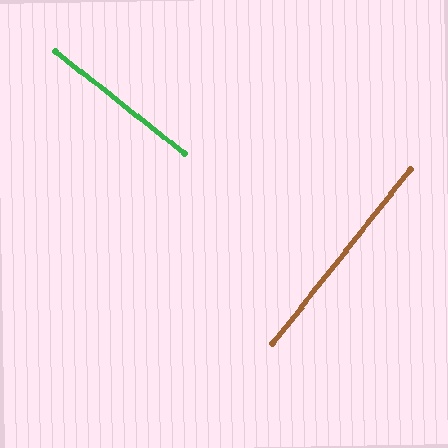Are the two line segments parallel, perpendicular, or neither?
Perpendicular — they meet at approximately 90°.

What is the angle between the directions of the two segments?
Approximately 90 degrees.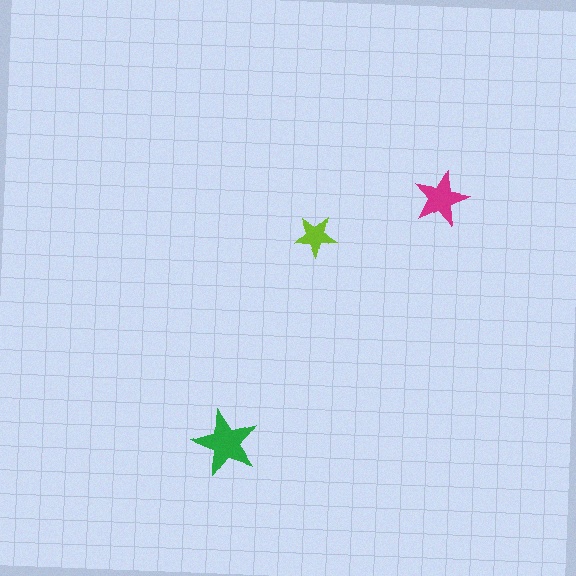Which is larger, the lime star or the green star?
The green one.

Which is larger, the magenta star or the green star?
The green one.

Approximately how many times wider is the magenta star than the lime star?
About 1.5 times wider.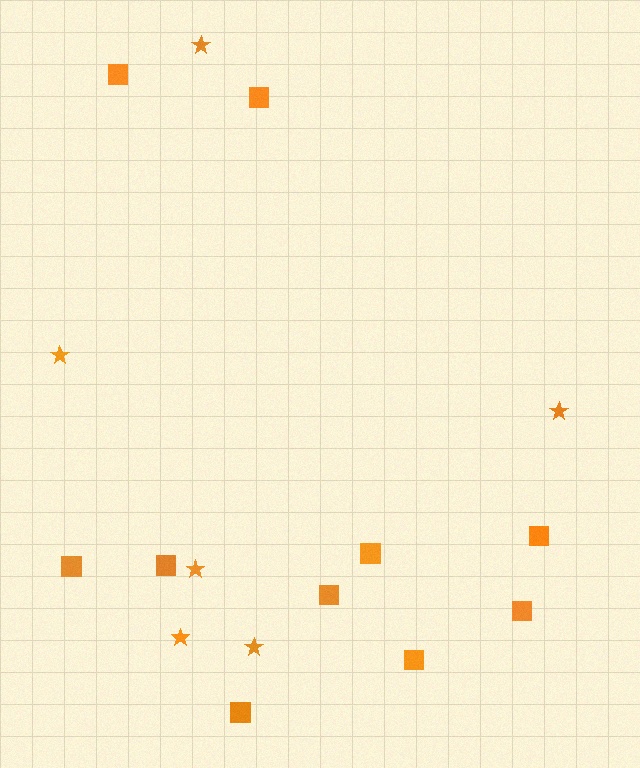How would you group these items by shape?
There are 2 groups: one group of squares (10) and one group of stars (6).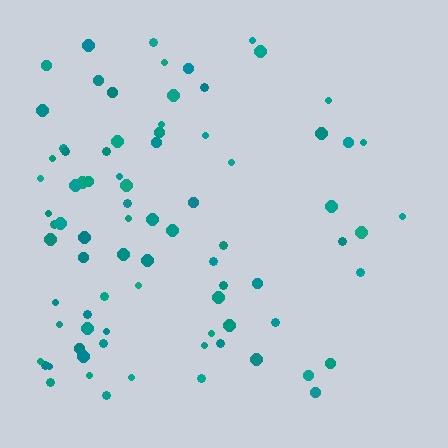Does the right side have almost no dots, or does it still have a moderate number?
Still a moderate number, just noticeably fewer than the left.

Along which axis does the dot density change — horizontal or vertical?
Horizontal.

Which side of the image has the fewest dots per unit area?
The right.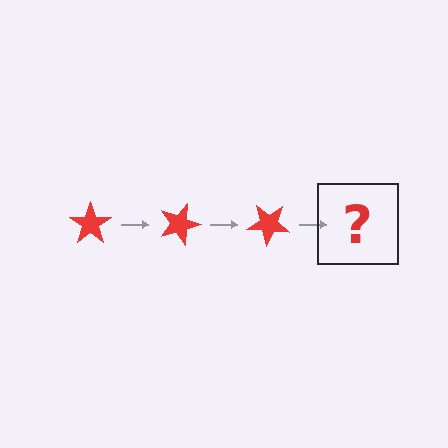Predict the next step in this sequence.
The next step is a red star rotated 60 degrees.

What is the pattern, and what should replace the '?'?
The pattern is that the star rotates 20 degrees each step. The '?' should be a red star rotated 60 degrees.